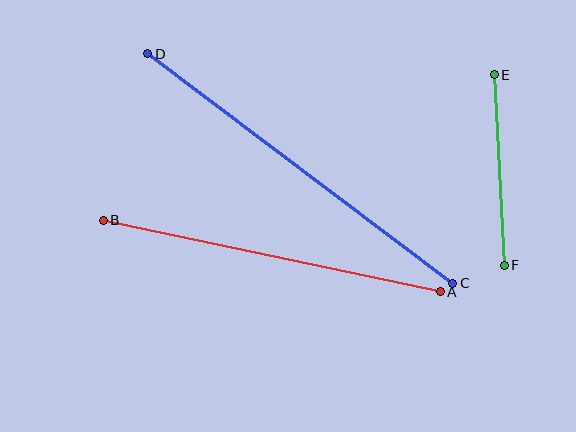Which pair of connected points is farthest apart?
Points C and D are farthest apart.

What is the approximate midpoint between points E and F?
The midpoint is at approximately (499, 170) pixels.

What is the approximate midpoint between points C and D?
The midpoint is at approximately (300, 169) pixels.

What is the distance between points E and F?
The distance is approximately 190 pixels.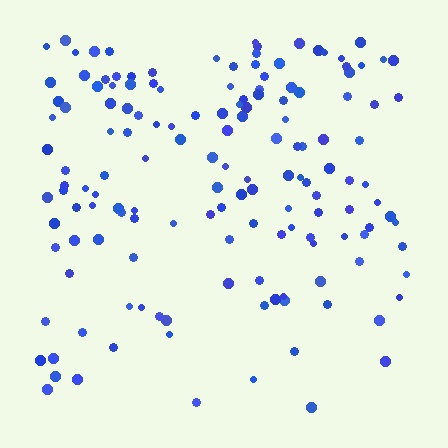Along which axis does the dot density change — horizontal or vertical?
Vertical.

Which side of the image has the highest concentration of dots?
The top.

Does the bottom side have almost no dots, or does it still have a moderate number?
Still a moderate number, just noticeably fewer than the top.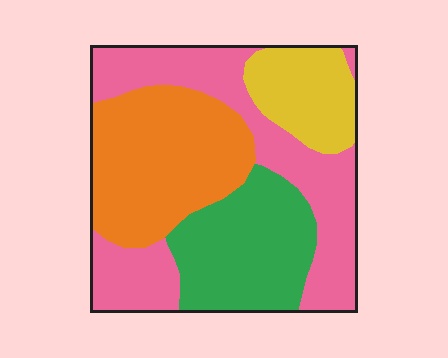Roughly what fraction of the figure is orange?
Orange covers roughly 30% of the figure.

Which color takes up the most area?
Pink, at roughly 35%.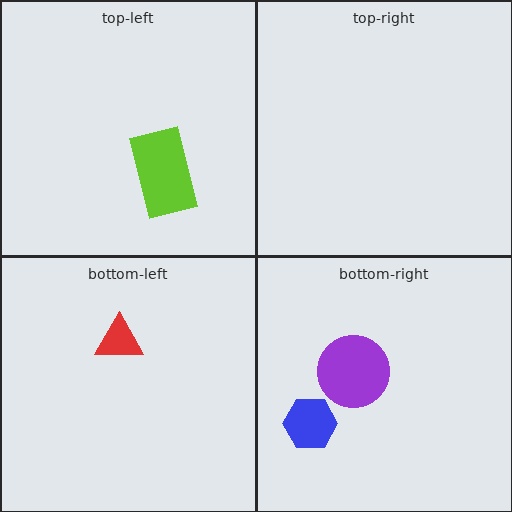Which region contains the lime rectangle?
The top-left region.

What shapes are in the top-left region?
The lime rectangle.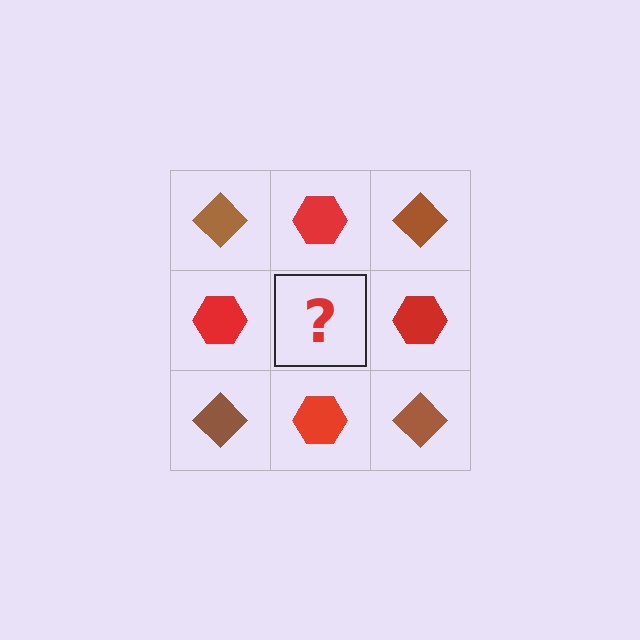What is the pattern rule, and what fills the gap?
The rule is that it alternates brown diamond and red hexagon in a checkerboard pattern. The gap should be filled with a brown diamond.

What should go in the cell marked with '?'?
The missing cell should contain a brown diamond.